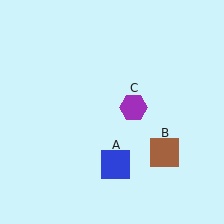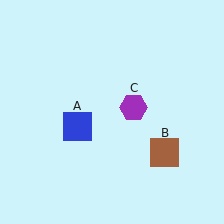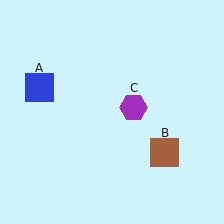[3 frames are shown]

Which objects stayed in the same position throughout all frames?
Brown square (object B) and purple hexagon (object C) remained stationary.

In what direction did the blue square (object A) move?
The blue square (object A) moved up and to the left.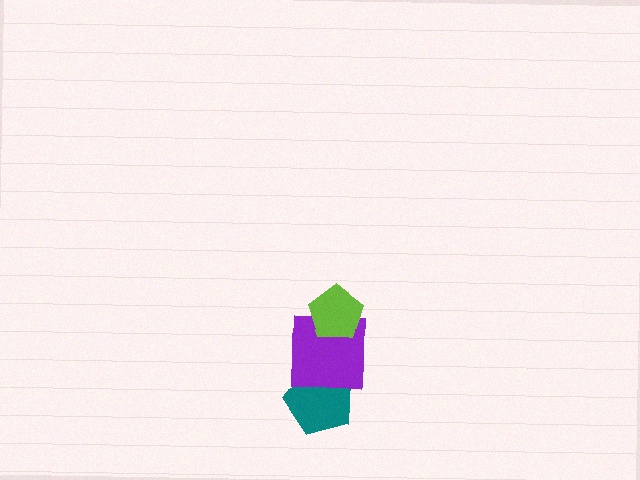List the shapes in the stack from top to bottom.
From top to bottom: the lime pentagon, the purple square, the teal pentagon.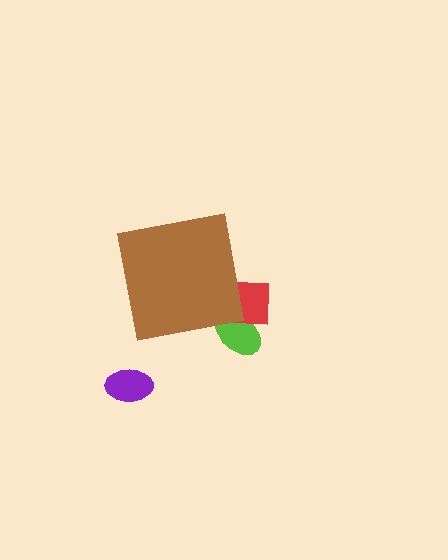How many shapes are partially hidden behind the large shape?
2 shapes are partially hidden.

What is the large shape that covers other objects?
A brown square.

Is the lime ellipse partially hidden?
Yes, the lime ellipse is partially hidden behind the brown square.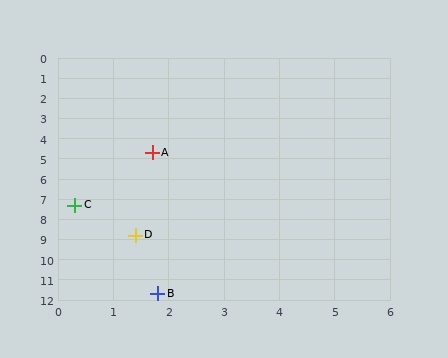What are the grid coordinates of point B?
Point B is at approximately (1.8, 11.7).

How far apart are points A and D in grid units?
Points A and D are about 4.1 grid units apart.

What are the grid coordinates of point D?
Point D is at approximately (1.4, 8.8).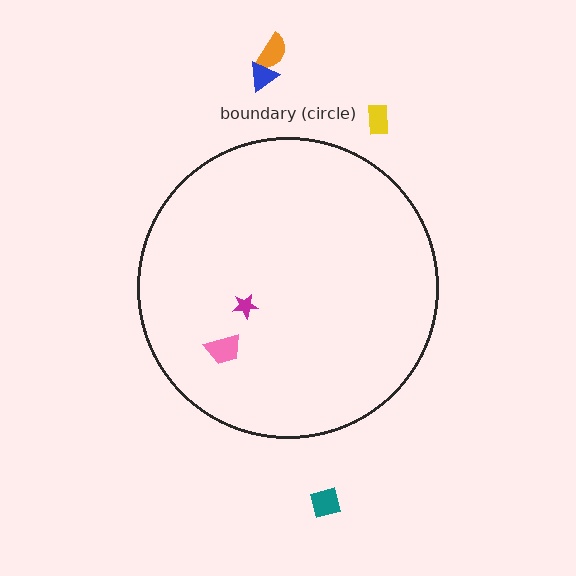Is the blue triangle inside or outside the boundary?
Outside.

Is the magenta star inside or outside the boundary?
Inside.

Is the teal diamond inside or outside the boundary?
Outside.